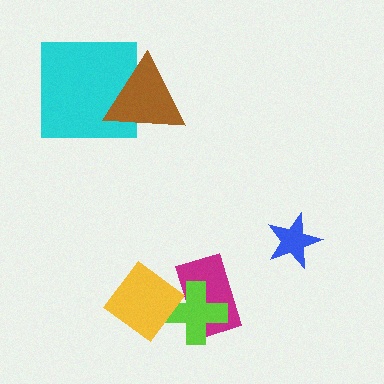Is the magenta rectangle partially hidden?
Yes, it is partially covered by another shape.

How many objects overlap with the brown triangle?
1 object overlaps with the brown triangle.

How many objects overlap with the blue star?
0 objects overlap with the blue star.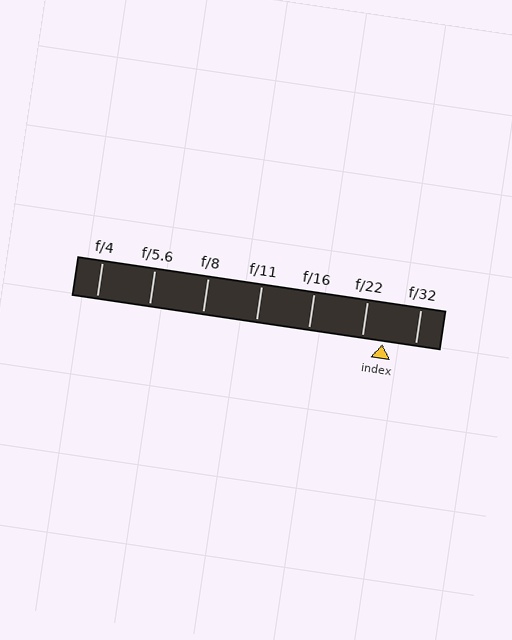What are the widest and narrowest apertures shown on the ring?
The widest aperture shown is f/4 and the narrowest is f/32.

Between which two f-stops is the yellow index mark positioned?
The index mark is between f/22 and f/32.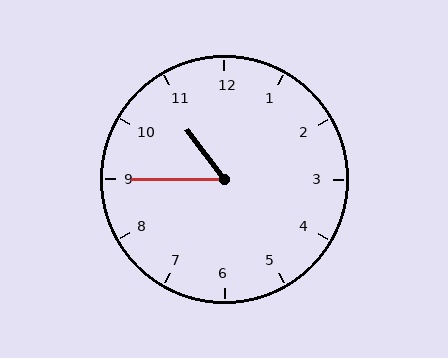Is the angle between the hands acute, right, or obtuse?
It is acute.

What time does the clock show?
10:45.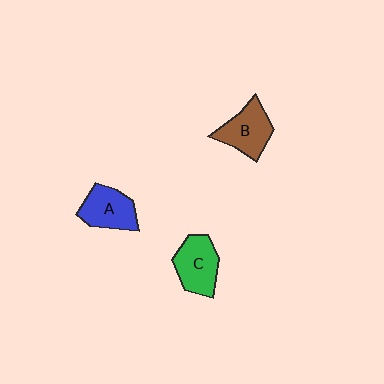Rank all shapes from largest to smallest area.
From largest to smallest: C (green), B (brown), A (blue).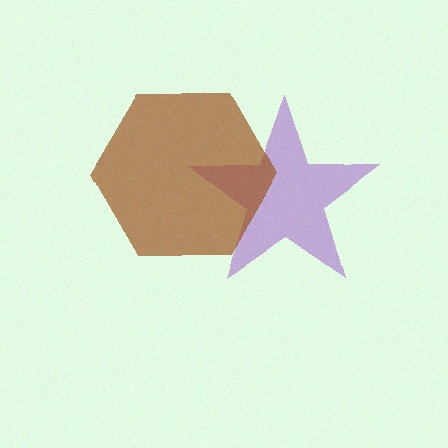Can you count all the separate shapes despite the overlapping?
Yes, there are 2 separate shapes.